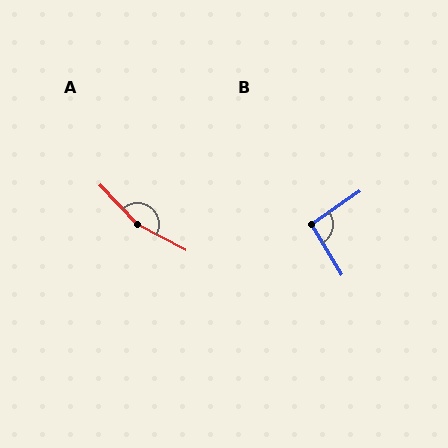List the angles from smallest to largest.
B (94°), A (160°).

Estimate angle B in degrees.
Approximately 94 degrees.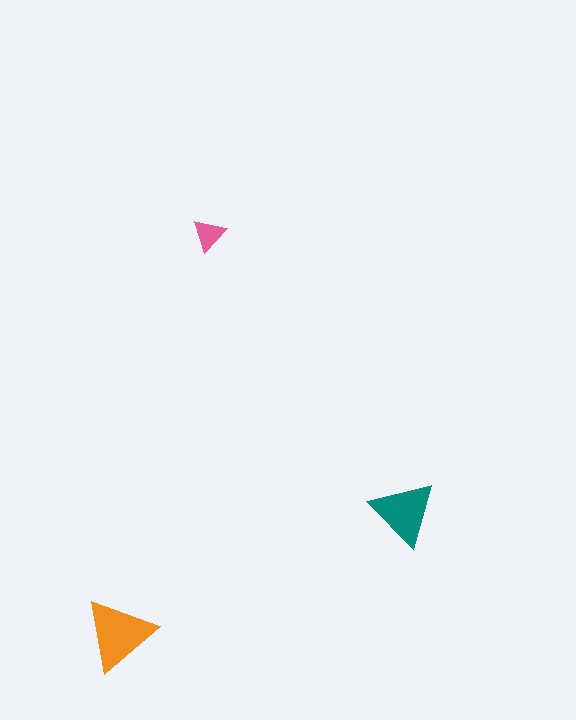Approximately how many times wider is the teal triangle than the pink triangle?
About 2 times wider.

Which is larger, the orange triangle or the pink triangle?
The orange one.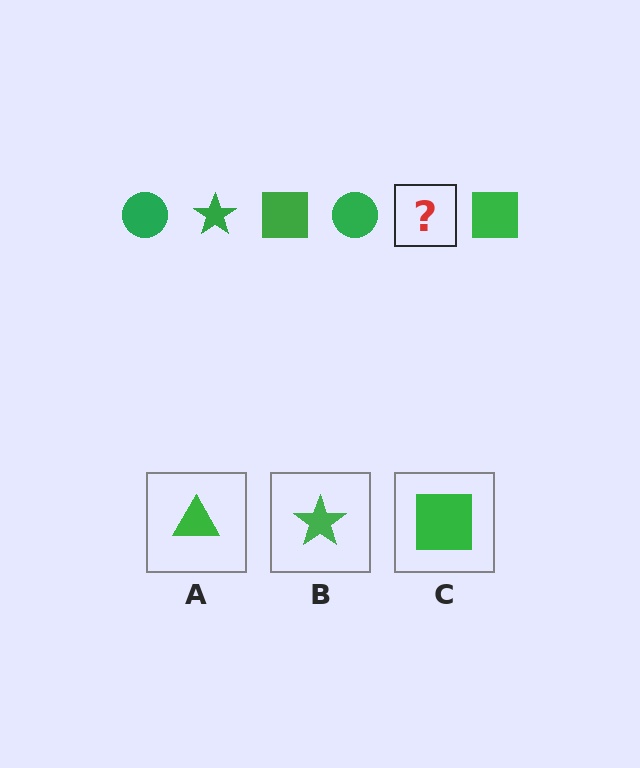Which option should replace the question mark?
Option B.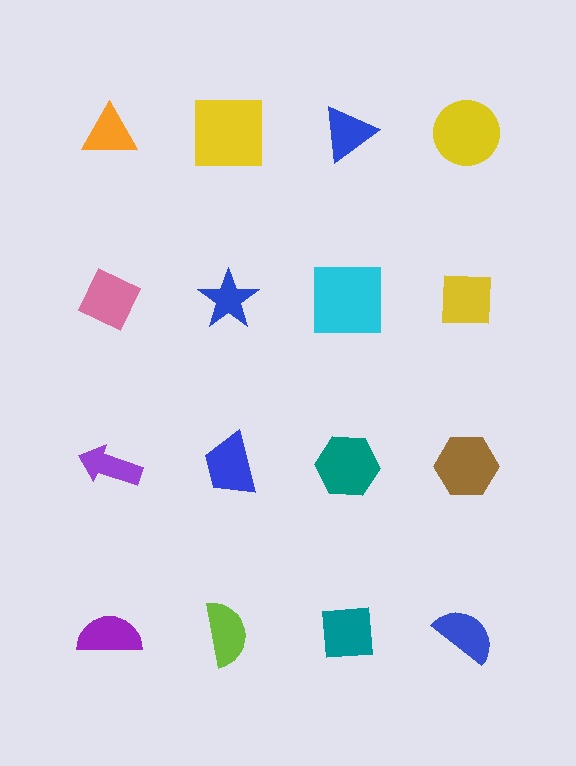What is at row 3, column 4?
A brown hexagon.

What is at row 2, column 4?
A yellow square.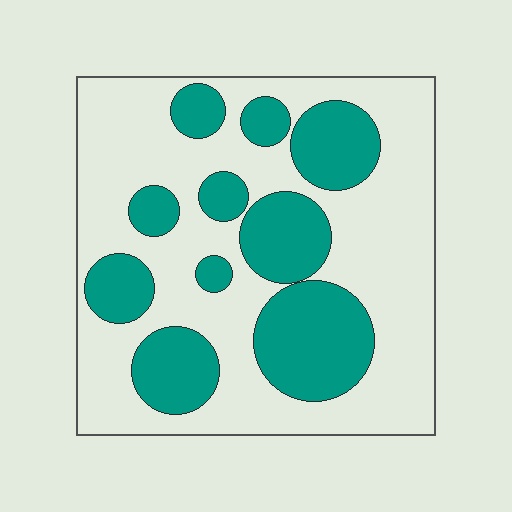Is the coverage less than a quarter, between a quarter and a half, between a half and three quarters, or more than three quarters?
Between a quarter and a half.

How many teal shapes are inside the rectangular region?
10.